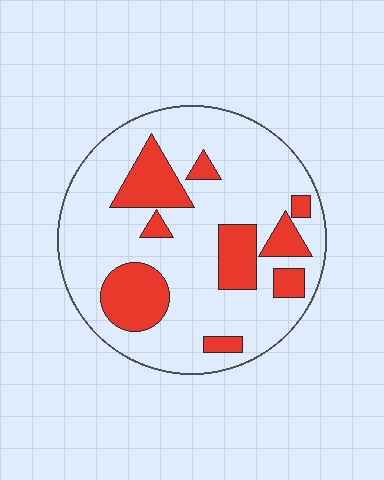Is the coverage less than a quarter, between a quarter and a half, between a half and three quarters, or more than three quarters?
Less than a quarter.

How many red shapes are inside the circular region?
9.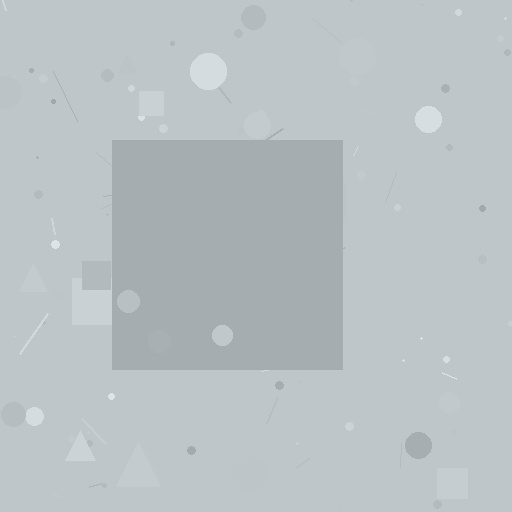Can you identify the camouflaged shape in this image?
The camouflaged shape is a square.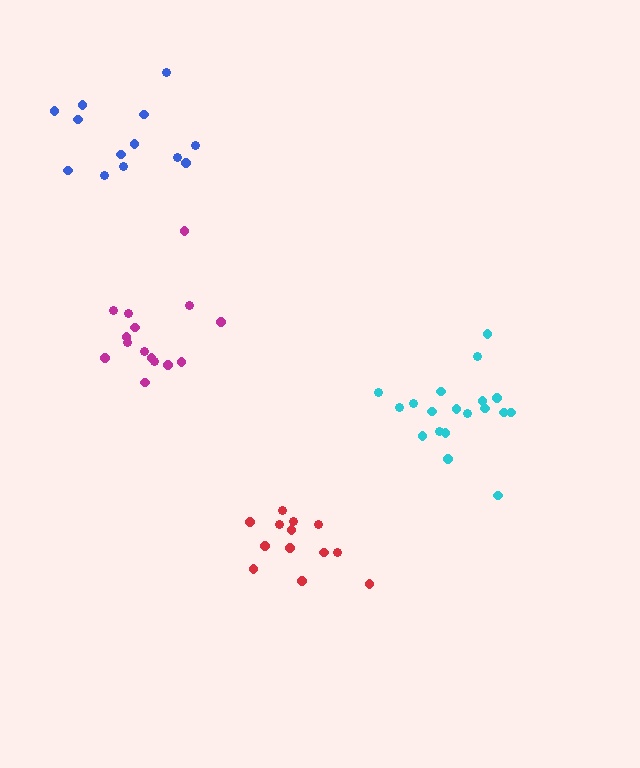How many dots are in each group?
Group 1: 19 dots, Group 2: 15 dots, Group 3: 13 dots, Group 4: 13 dots (60 total).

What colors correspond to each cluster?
The clusters are colored: cyan, magenta, red, blue.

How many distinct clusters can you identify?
There are 4 distinct clusters.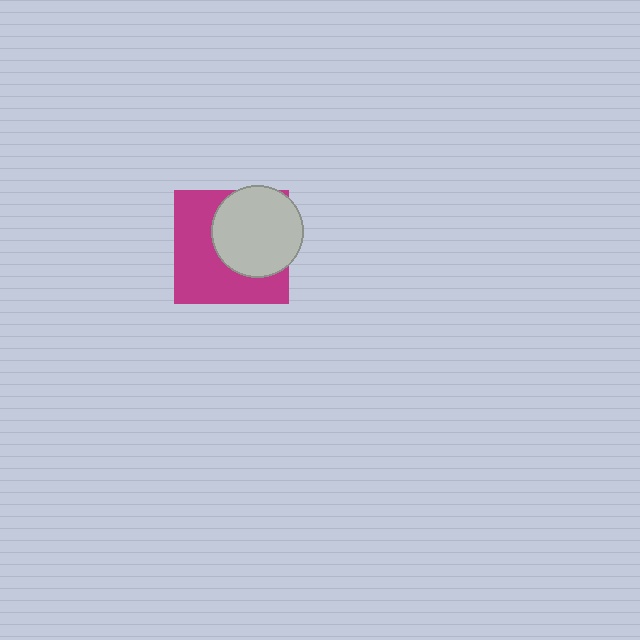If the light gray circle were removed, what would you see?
You would see the complete magenta square.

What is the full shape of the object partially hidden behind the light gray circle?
The partially hidden object is a magenta square.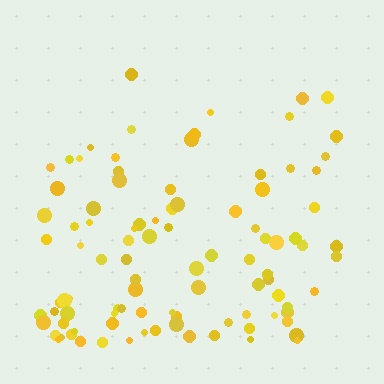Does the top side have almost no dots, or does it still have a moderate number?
Still a moderate number, just noticeably fewer than the bottom.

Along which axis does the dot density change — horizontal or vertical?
Vertical.